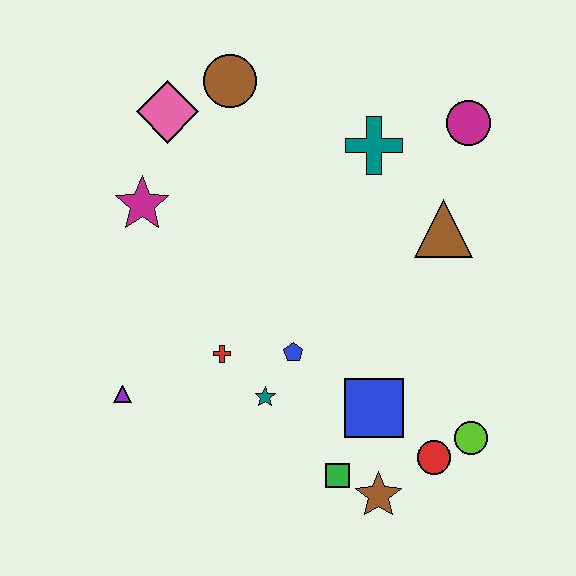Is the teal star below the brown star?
No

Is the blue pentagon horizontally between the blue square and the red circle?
No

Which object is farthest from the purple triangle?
The magenta circle is farthest from the purple triangle.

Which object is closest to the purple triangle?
The red cross is closest to the purple triangle.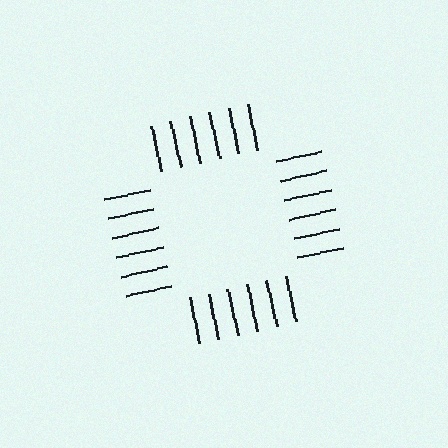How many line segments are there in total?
24 — 6 along each of the 4 edges.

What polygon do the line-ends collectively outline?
An illusory square — the line segments terminate on its edges but no continuous stroke is drawn.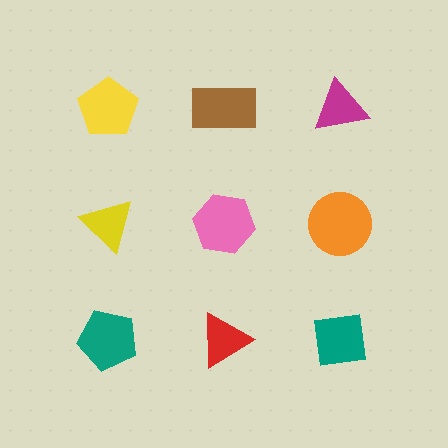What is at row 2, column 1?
A yellow triangle.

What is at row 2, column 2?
A pink hexagon.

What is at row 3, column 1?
A teal pentagon.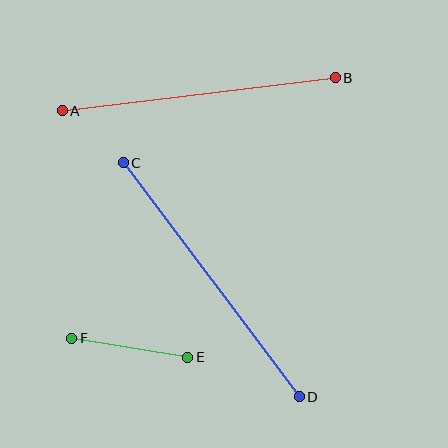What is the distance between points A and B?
The distance is approximately 275 pixels.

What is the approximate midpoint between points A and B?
The midpoint is at approximately (199, 94) pixels.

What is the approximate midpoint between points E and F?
The midpoint is at approximately (130, 348) pixels.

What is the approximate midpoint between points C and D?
The midpoint is at approximately (211, 280) pixels.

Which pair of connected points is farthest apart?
Points C and D are farthest apart.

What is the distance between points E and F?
The distance is approximately 118 pixels.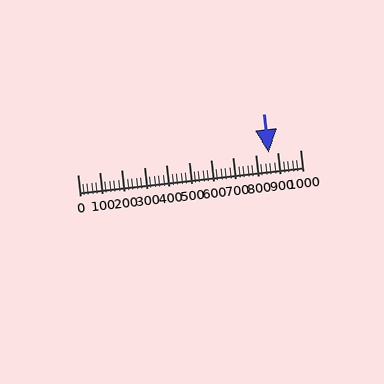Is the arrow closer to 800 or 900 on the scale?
The arrow is closer to 900.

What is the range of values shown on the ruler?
The ruler shows values from 0 to 1000.